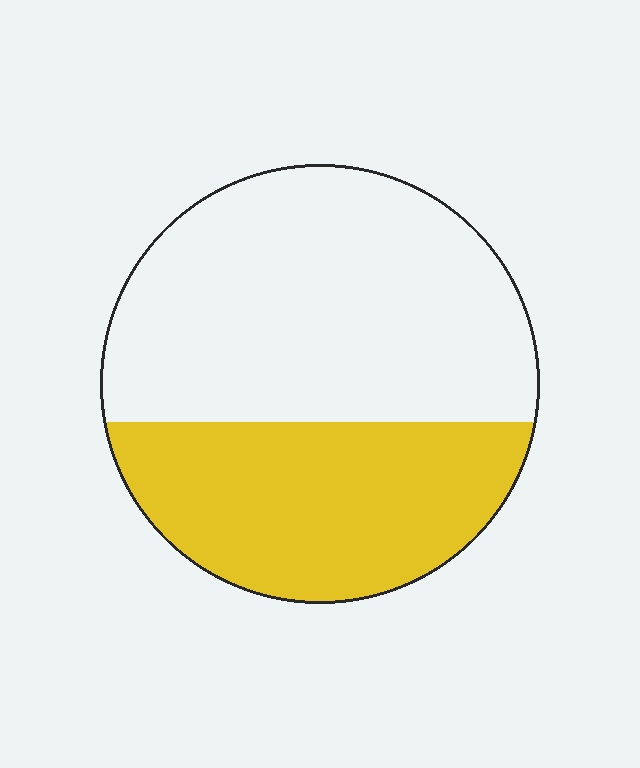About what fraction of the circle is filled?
About two fifths (2/5).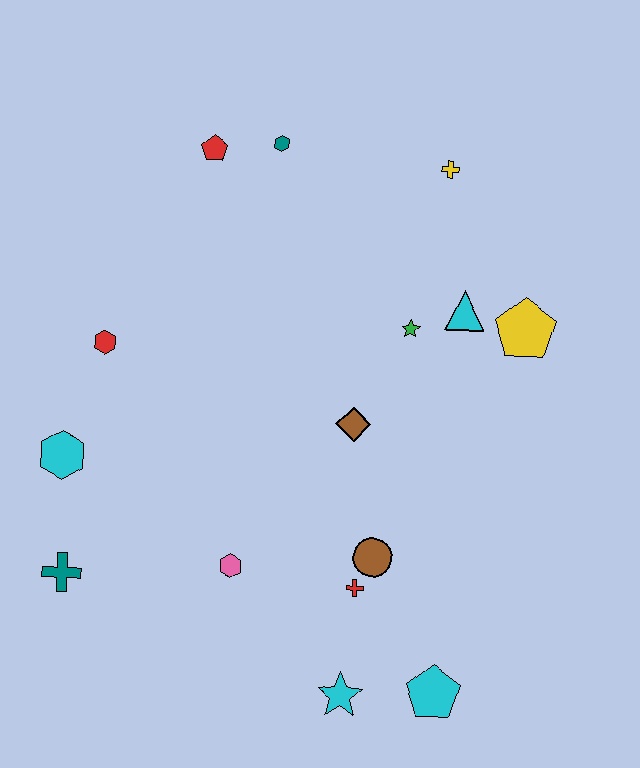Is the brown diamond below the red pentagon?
Yes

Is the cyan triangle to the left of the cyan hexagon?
No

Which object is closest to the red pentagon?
The teal hexagon is closest to the red pentagon.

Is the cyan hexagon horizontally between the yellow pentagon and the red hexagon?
No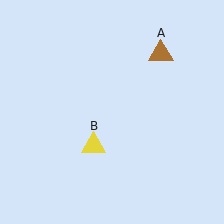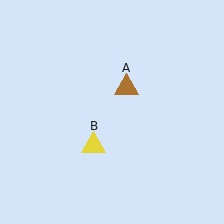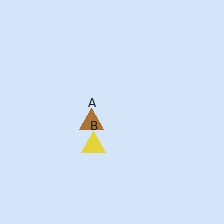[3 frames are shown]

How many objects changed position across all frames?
1 object changed position: brown triangle (object A).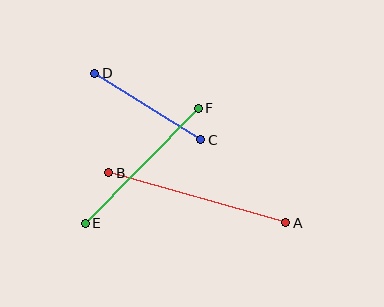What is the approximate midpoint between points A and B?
The midpoint is at approximately (197, 198) pixels.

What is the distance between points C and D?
The distance is approximately 125 pixels.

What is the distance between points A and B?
The distance is approximately 184 pixels.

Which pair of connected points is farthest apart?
Points A and B are farthest apart.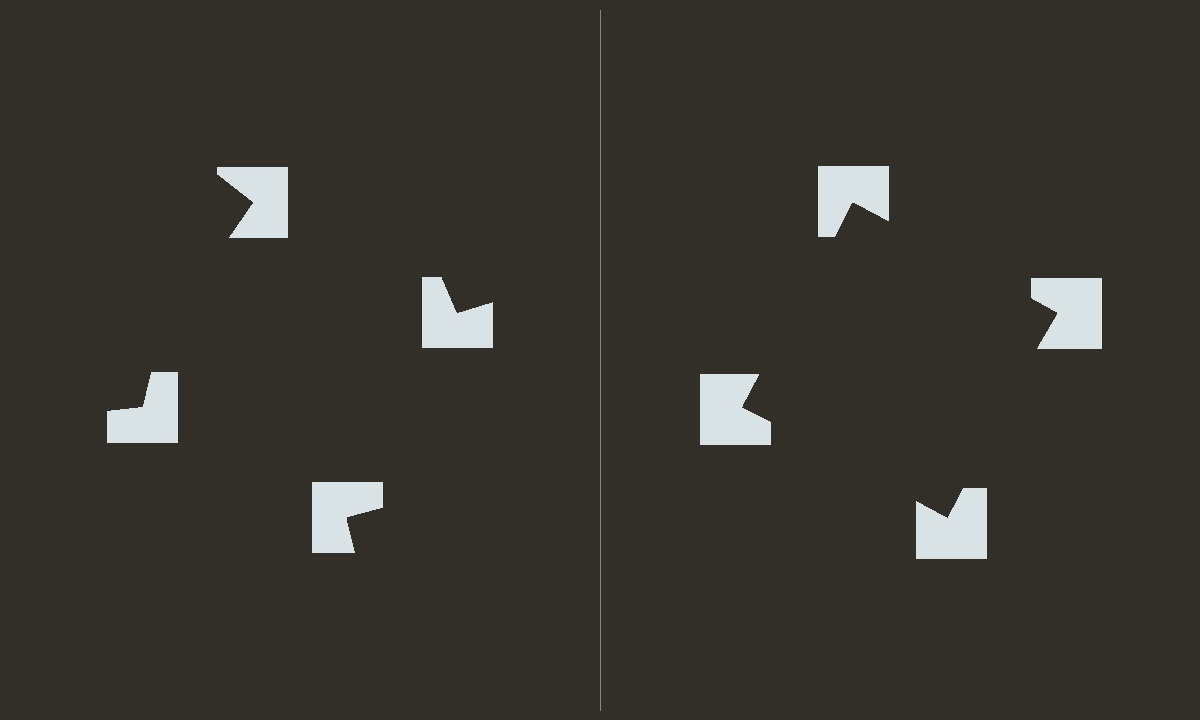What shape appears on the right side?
An illusory square.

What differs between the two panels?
The notched squares are positioned identically on both sides; only the wedge orientations differ. On the right they align to a square; on the left they are misaligned.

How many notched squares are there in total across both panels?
8 — 4 on each side.